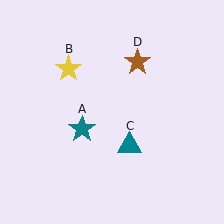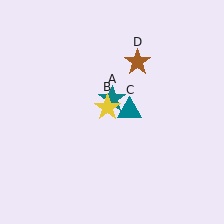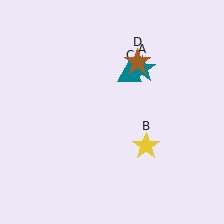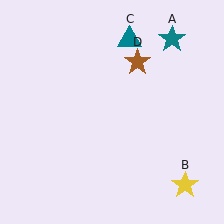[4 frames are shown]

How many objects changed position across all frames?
3 objects changed position: teal star (object A), yellow star (object B), teal triangle (object C).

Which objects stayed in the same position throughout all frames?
Brown star (object D) remained stationary.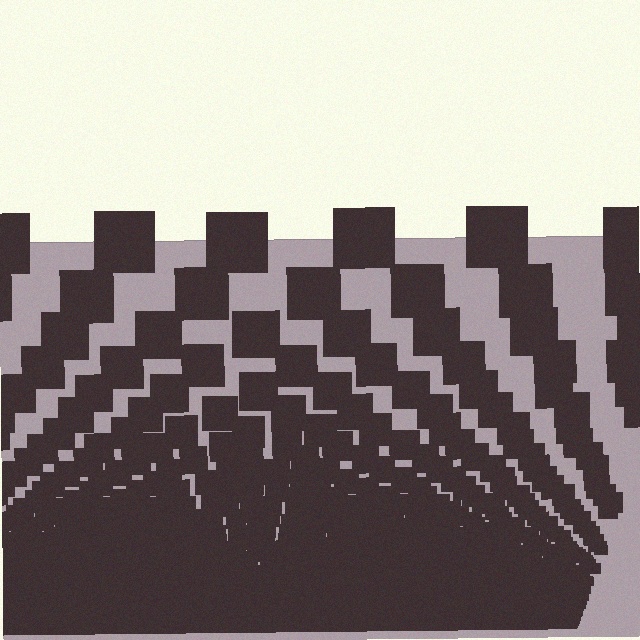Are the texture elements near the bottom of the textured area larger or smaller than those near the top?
Smaller. The gradient is inverted — elements near the bottom are smaller and denser.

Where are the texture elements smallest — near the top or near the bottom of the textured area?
Near the bottom.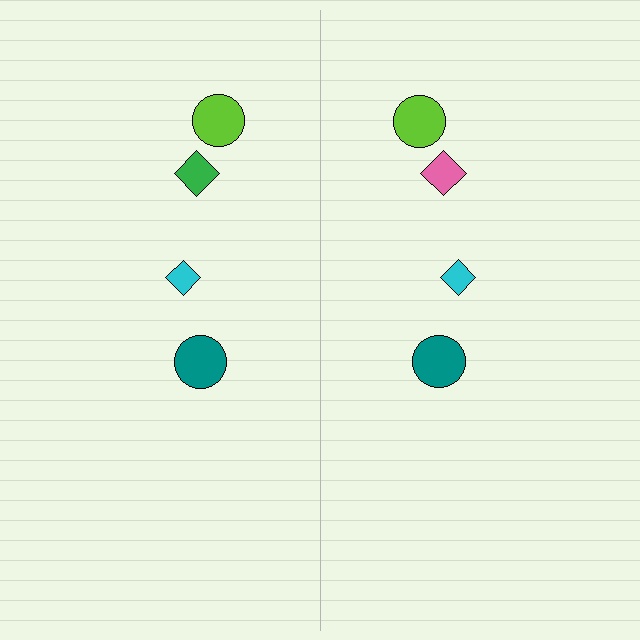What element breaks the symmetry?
The pink diamond on the right side breaks the symmetry — its mirror counterpart is green.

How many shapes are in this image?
There are 8 shapes in this image.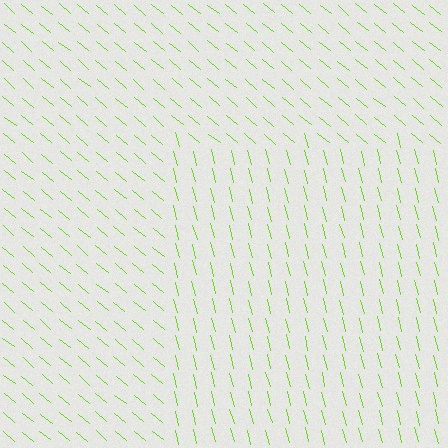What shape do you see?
I see a rectangle.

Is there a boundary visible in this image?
Yes, there is a texture boundary formed by a change in line orientation.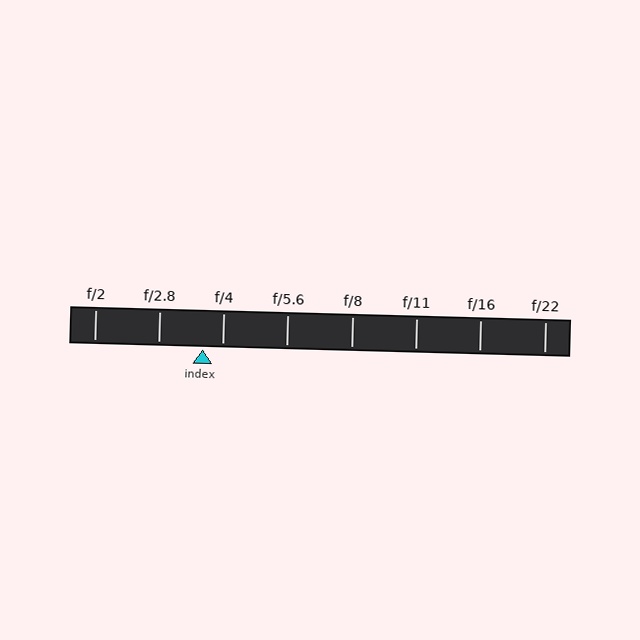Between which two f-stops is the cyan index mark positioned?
The index mark is between f/2.8 and f/4.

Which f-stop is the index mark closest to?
The index mark is closest to f/4.